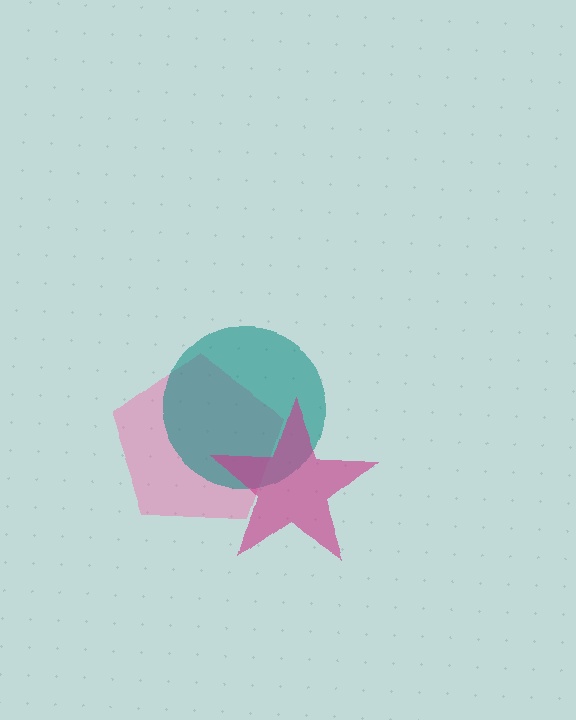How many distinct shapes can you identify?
There are 3 distinct shapes: a pink pentagon, a teal circle, a magenta star.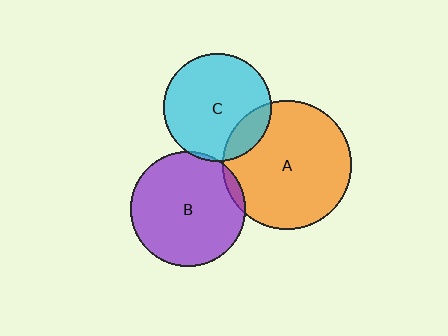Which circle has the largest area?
Circle A (orange).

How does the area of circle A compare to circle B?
Approximately 1.3 times.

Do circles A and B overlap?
Yes.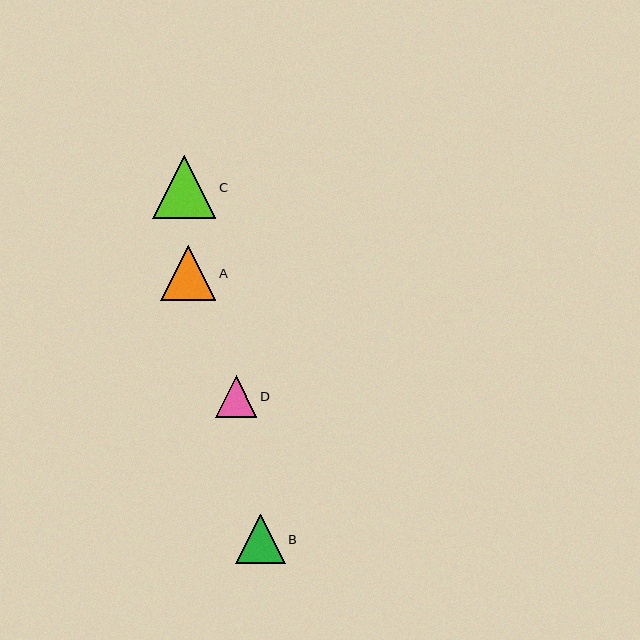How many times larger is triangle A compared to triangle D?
Triangle A is approximately 1.3 times the size of triangle D.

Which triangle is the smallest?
Triangle D is the smallest with a size of approximately 42 pixels.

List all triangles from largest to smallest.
From largest to smallest: C, A, B, D.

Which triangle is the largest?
Triangle C is the largest with a size of approximately 63 pixels.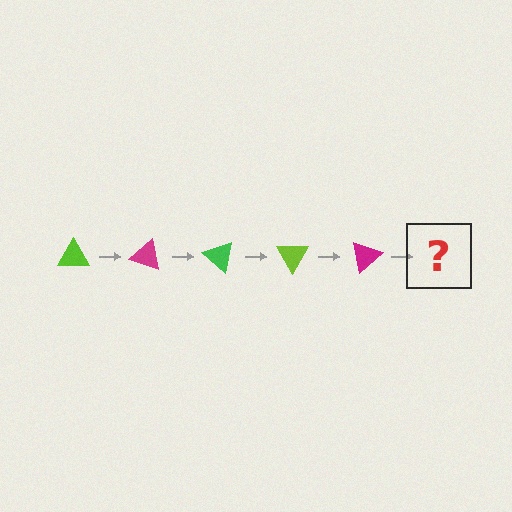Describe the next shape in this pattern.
It should be a green triangle, rotated 100 degrees from the start.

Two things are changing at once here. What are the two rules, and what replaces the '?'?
The two rules are that it rotates 20 degrees each step and the color cycles through lime, magenta, and green. The '?' should be a green triangle, rotated 100 degrees from the start.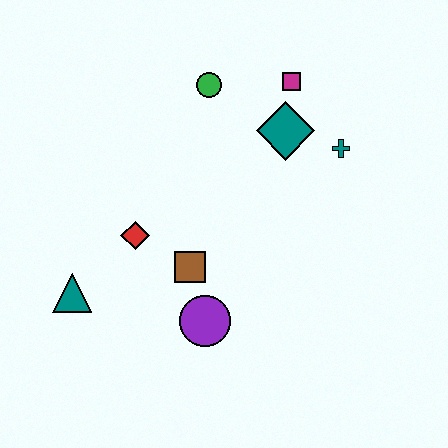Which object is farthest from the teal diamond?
The teal triangle is farthest from the teal diamond.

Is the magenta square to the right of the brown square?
Yes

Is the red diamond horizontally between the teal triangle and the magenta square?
Yes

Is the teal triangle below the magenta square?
Yes